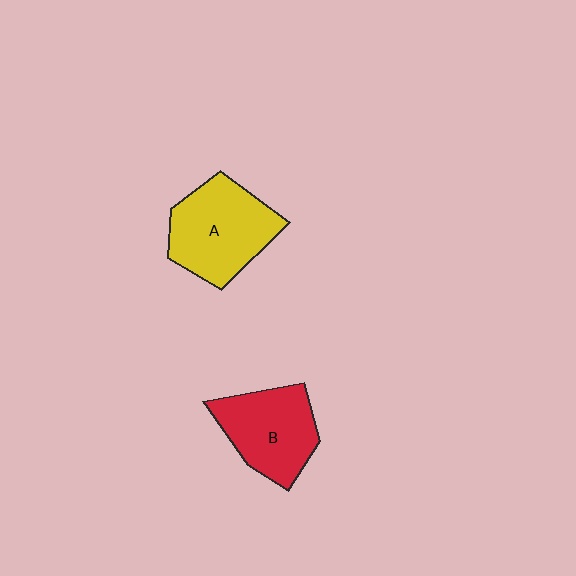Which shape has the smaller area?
Shape B (red).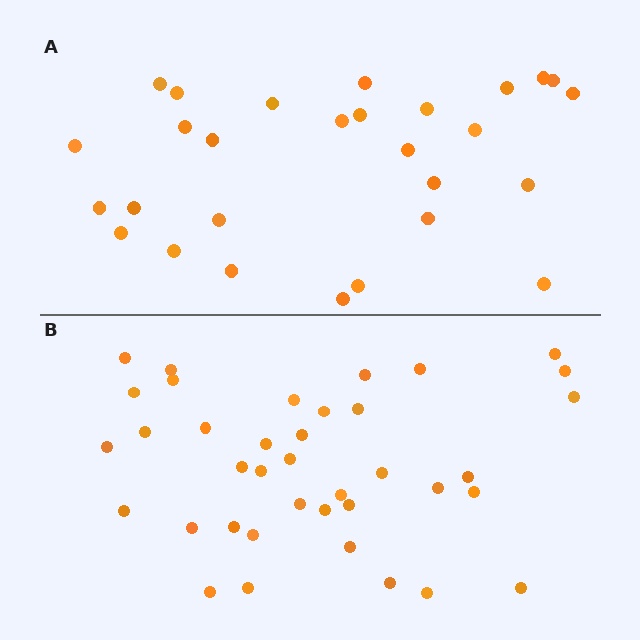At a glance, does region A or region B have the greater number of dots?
Region B (the bottom region) has more dots.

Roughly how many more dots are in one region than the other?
Region B has roughly 10 or so more dots than region A.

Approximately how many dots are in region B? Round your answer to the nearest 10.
About 40 dots. (The exact count is 38, which rounds to 40.)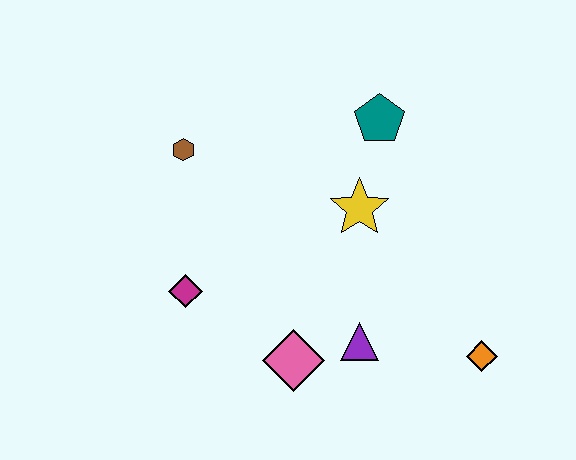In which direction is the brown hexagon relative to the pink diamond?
The brown hexagon is above the pink diamond.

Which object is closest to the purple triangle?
The pink diamond is closest to the purple triangle.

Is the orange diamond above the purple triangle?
No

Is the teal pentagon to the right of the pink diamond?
Yes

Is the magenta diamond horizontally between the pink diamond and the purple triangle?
No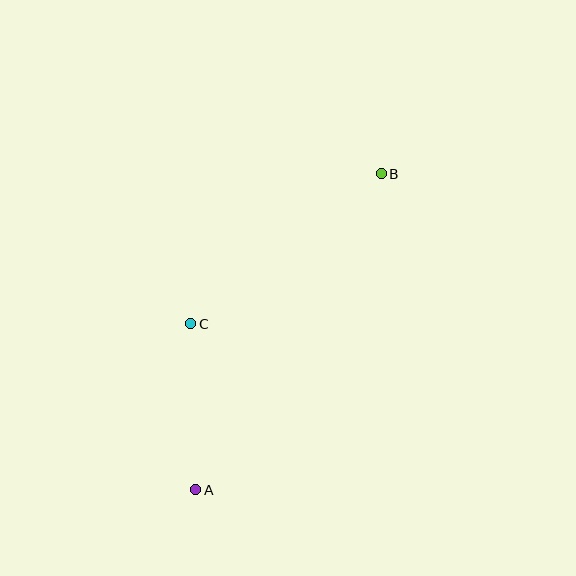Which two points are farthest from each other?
Points A and B are farthest from each other.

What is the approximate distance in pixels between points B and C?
The distance between B and C is approximately 243 pixels.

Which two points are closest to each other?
Points A and C are closest to each other.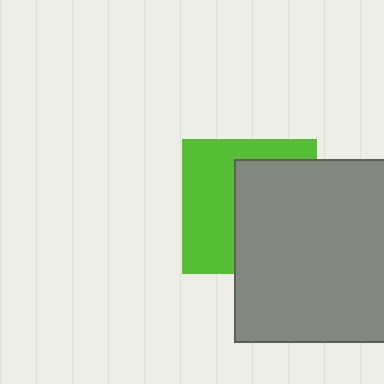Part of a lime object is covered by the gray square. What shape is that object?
It is a square.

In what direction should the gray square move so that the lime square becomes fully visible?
The gray square should move right. That is the shortest direction to clear the overlap and leave the lime square fully visible.